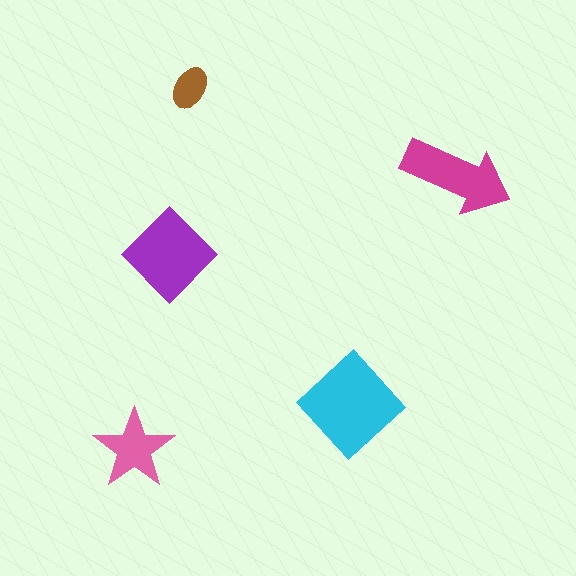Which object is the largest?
The cyan diamond.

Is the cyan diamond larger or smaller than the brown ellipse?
Larger.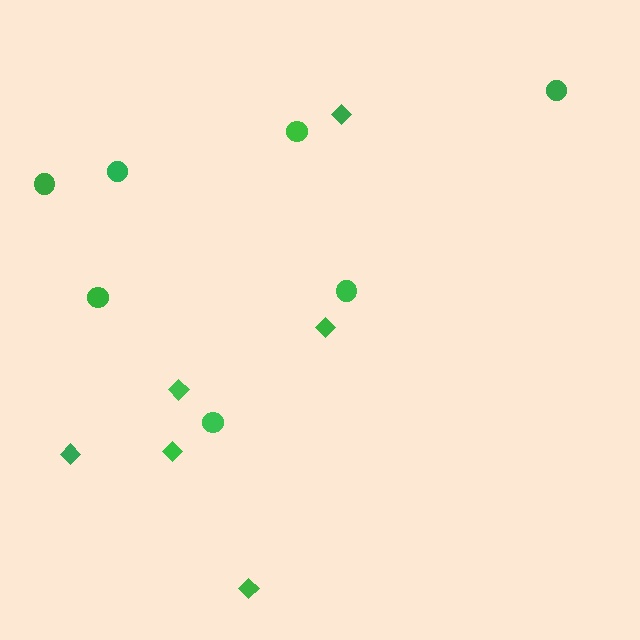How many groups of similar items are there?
There are 2 groups: one group of circles (7) and one group of diamonds (6).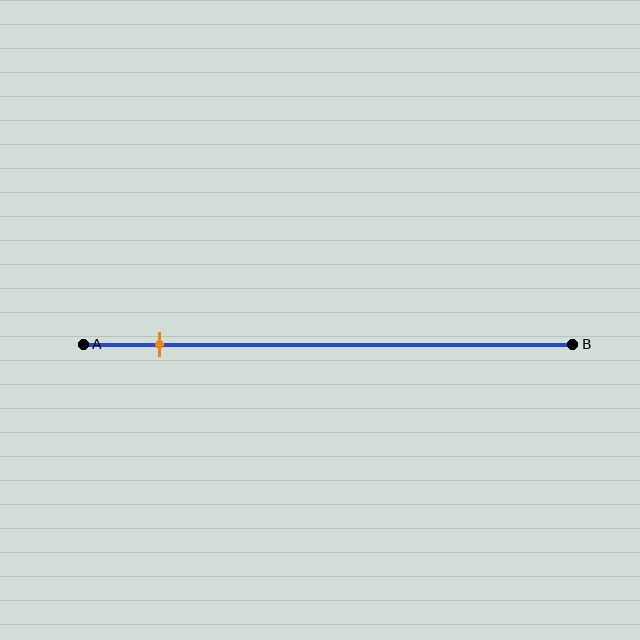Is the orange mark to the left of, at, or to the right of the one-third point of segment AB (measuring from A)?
The orange mark is to the left of the one-third point of segment AB.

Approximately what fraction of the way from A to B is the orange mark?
The orange mark is approximately 15% of the way from A to B.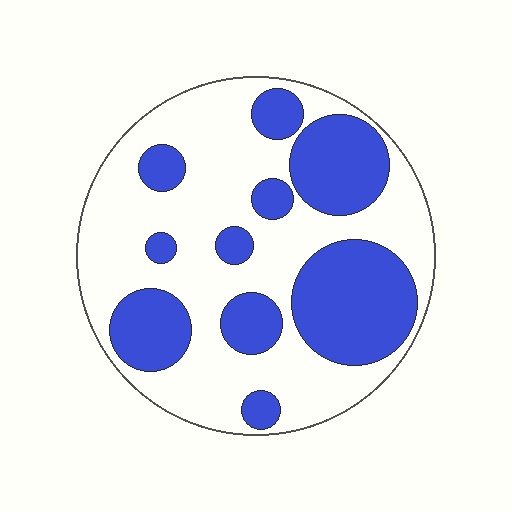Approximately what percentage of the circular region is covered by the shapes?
Approximately 35%.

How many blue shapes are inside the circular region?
10.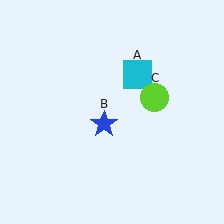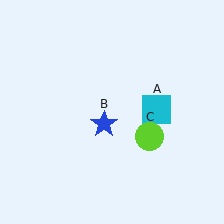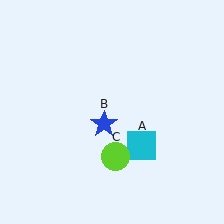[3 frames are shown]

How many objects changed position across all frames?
2 objects changed position: cyan square (object A), lime circle (object C).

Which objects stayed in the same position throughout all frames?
Blue star (object B) remained stationary.